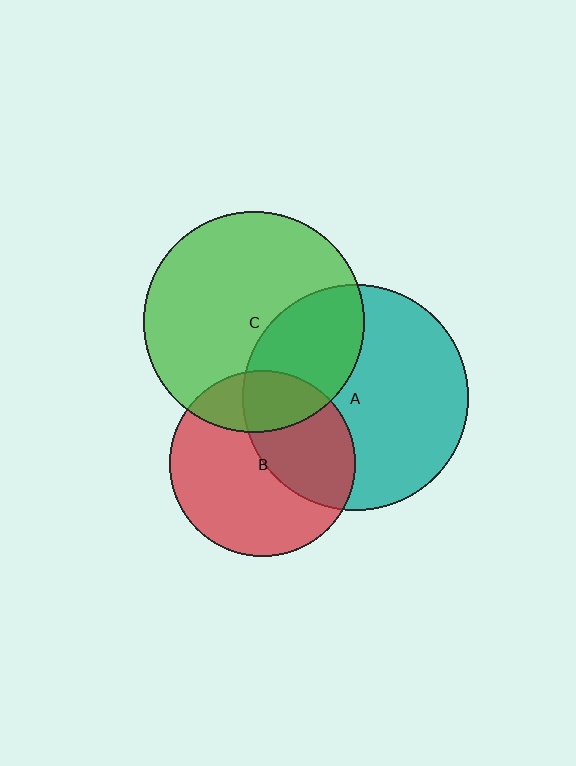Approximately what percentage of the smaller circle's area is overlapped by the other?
Approximately 40%.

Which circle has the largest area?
Circle A (teal).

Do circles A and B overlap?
Yes.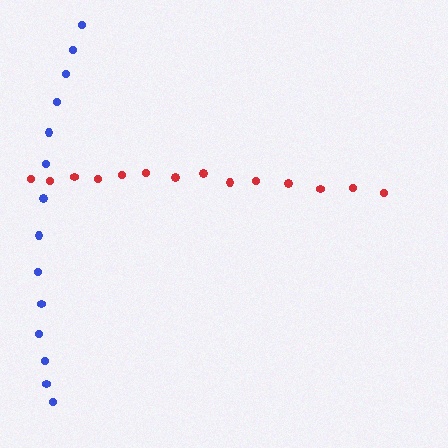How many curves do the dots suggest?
There are 2 distinct paths.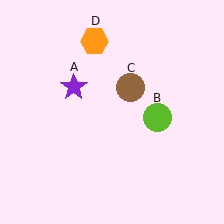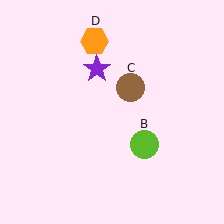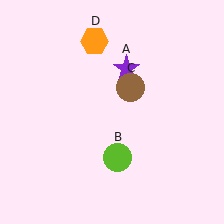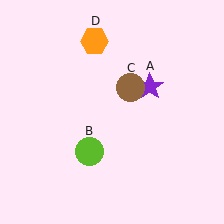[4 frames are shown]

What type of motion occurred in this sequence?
The purple star (object A), lime circle (object B) rotated clockwise around the center of the scene.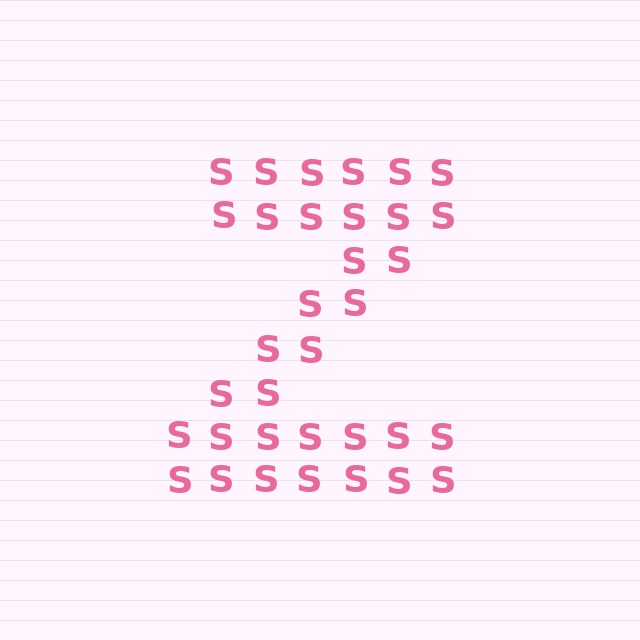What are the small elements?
The small elements are letter S's.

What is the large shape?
The large shape is the letter Z.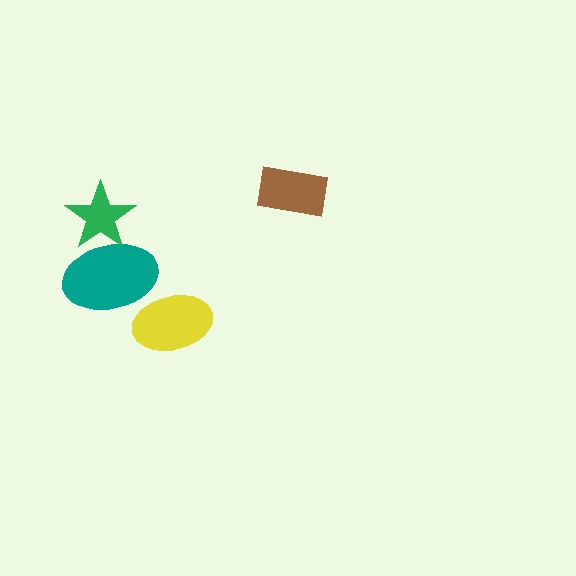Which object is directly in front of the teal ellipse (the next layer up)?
The yellow ellipse is directly in front of the teal ellipse.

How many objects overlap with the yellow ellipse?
1 object overlaps with the yellow ellipse.